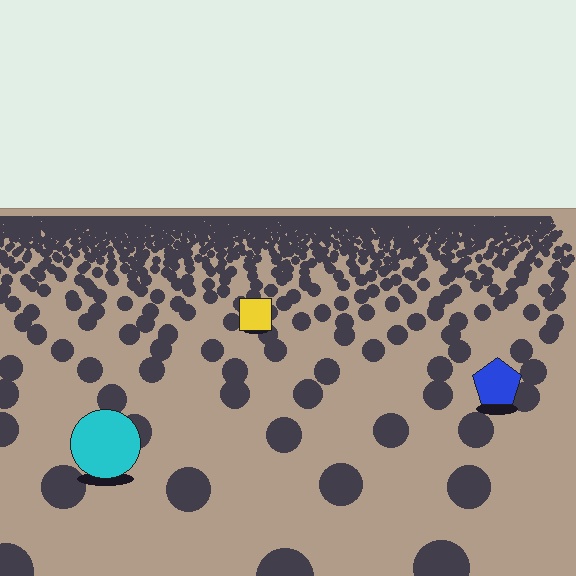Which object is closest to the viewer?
The cyan circle is closest. The texture marks near it are larger and more spread out.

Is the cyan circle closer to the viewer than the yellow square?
Yes. The cyan circle is closer — you can tell from the texture gradient: the ground texture is coarser near it.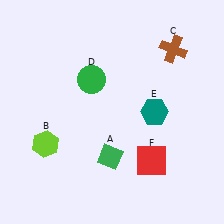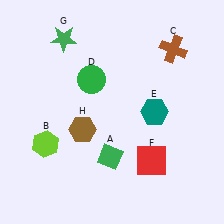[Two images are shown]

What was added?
A green star (G), a brown hexagon (H) were added in Image 2.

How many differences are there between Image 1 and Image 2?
There are 2 differences between the two images.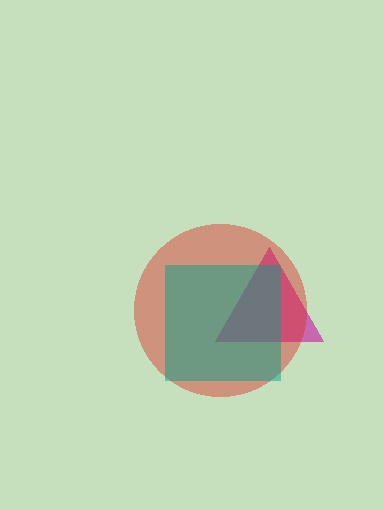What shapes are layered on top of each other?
The layered shapes are: a magenta triangle, a red circle, a teal square.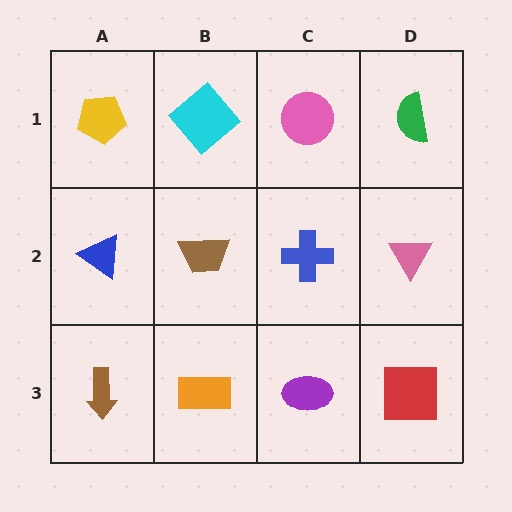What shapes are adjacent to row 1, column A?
A blue triangle (row 2, column A), a cyan diamond (row 1, column B).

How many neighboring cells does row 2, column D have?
3.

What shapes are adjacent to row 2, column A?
A yellow pentagon (row 1, column A), a brown arrow (row 3, column A), a brown trapezoid (row 2, column B).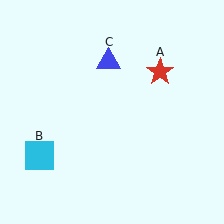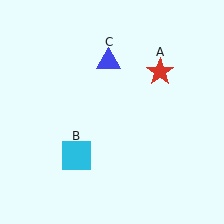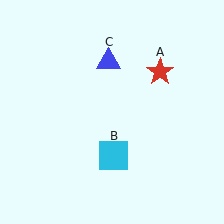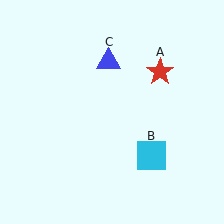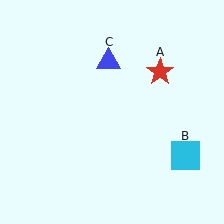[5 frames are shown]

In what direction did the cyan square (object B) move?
The cyan square (object B) moved right.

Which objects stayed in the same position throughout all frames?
Red star (object A) and blue triangle (object C) remained stationary.